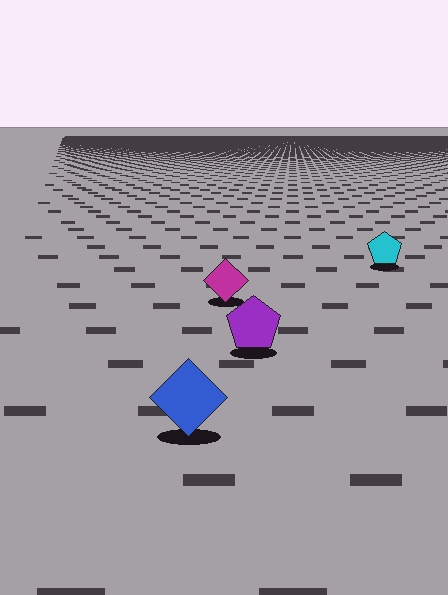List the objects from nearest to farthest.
From nearest to farthest: the blue diamond, the purple pentagon, the magenta diamond, the cyan pentagon.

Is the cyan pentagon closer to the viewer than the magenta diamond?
No. The magenta diamond is closer — you can tell from the texture gradient: the ground texture is coarser near it.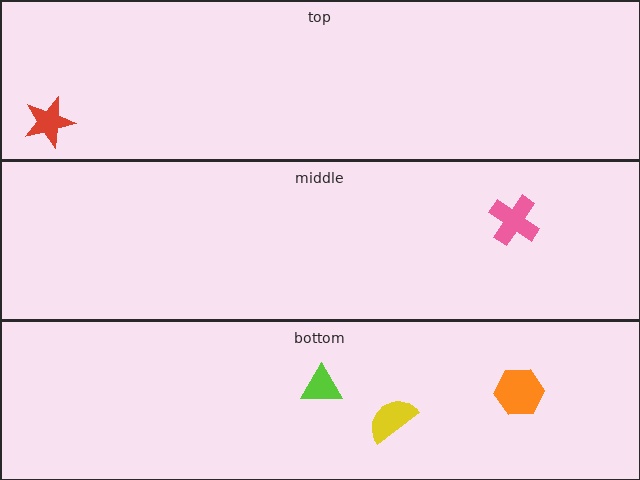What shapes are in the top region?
The red star.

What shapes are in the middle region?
The pink cross.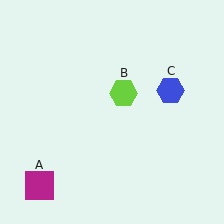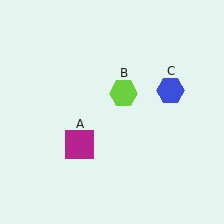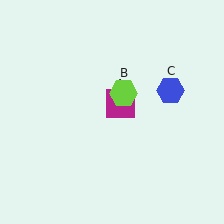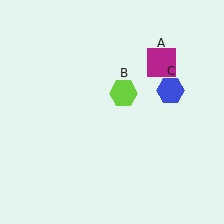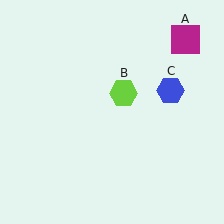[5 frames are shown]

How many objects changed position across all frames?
1 object changed position: magenta square (object A).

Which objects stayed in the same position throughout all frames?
Lime hexagon (object B) and blue hexagon (object C) remained stationary.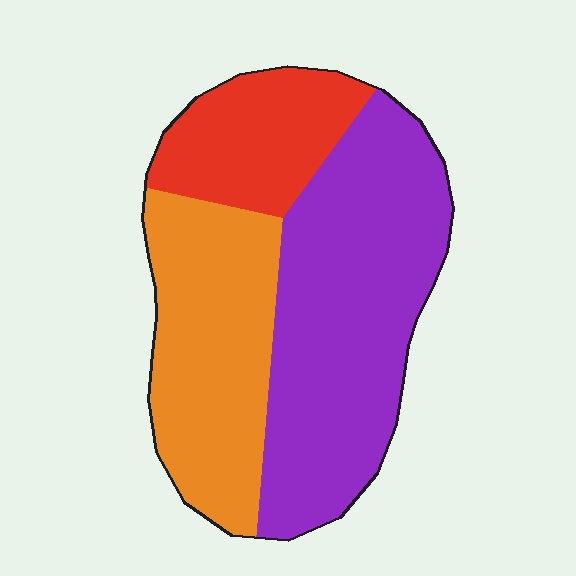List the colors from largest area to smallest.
From largest to smallest: purple, orange, red.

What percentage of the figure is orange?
Orange takes up about one third (1/3) of the figure.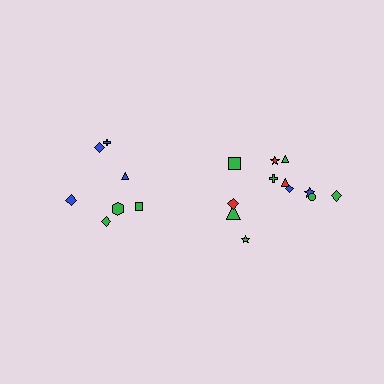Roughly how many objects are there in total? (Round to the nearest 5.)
Roughly 20 objects in total.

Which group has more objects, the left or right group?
The right group.